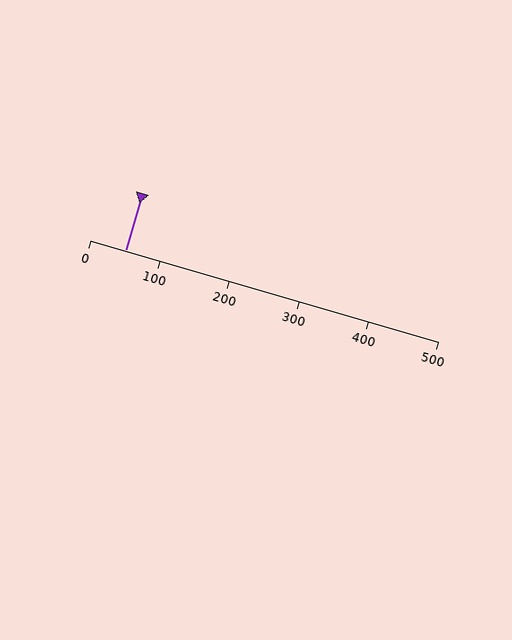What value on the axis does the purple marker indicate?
The marker indicates approximately 50.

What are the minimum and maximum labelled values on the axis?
The axis runs from 0 to 500.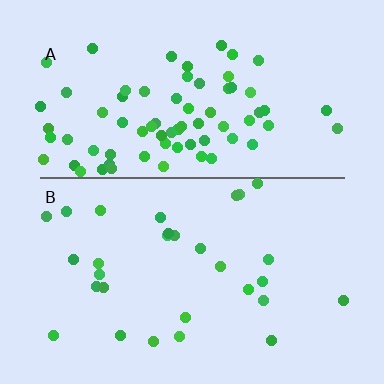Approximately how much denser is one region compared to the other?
Approximately 2.6× — region A over region B.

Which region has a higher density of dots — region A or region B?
A (the top).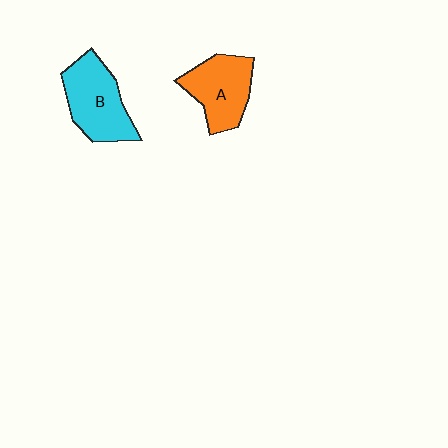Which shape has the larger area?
Shape B (cyan).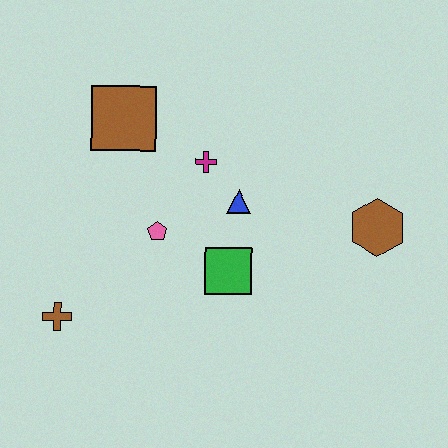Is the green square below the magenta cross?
Yes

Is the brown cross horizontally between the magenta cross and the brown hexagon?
No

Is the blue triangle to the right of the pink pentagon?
Yes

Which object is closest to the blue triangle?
The magenta cross is closest to the blue triangle.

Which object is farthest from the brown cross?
The brown hexagon is farthest from the brown cross.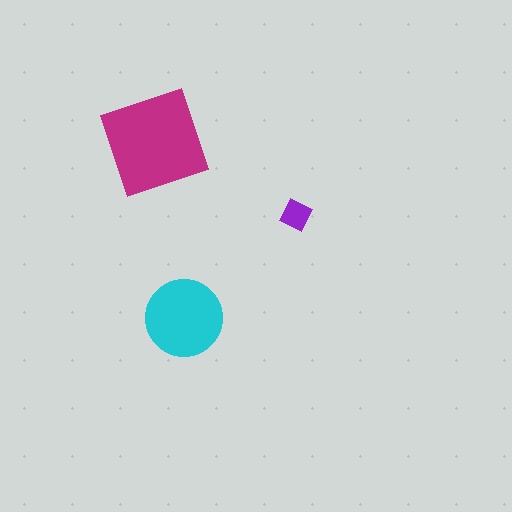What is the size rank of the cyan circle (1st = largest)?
2nd.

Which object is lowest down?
The cyan circle is bottommost.